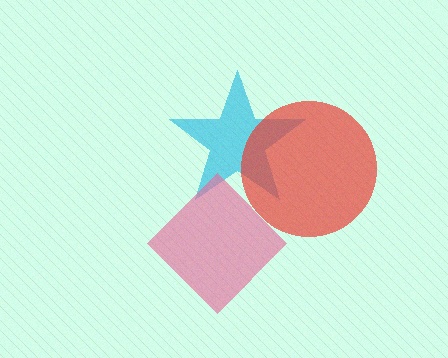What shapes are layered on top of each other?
The layered shapes are: a cyan star, a pink diamond, a red circle.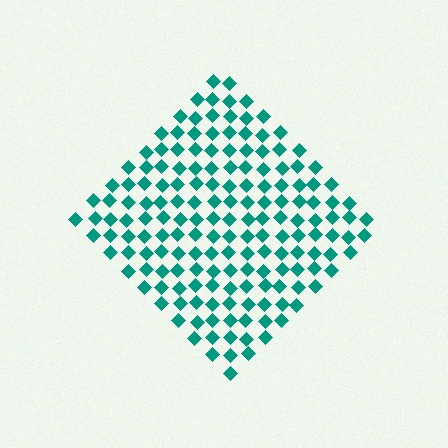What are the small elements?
The small elements are diamonds.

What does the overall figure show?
The overall figure shows a diamond.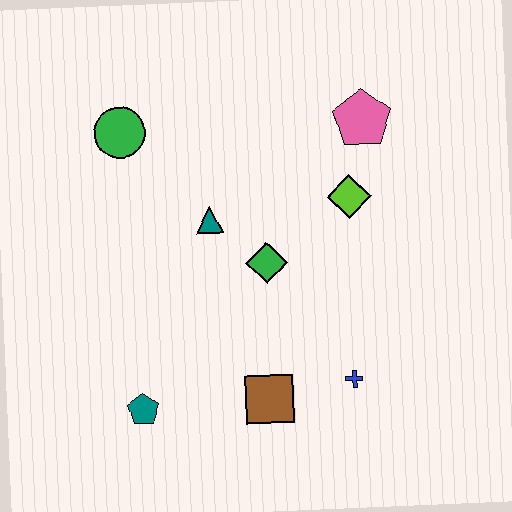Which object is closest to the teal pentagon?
The brown square is closest to the teal pentagon.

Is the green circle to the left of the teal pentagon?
Yes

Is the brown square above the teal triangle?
No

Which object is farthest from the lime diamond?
The teal pentagon is farthest from the lime diamond.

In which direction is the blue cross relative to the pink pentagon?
The blue cross is below the pink pentagon.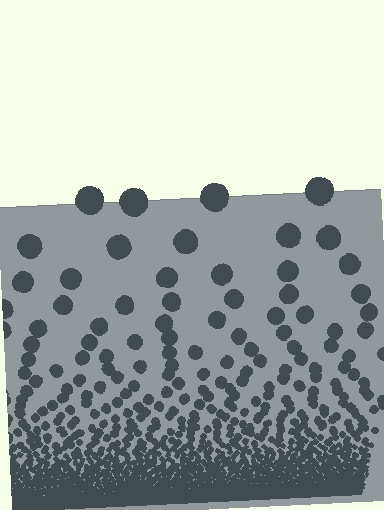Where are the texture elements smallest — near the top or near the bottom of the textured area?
Near the bottom.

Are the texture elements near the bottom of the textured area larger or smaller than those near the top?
Smaller. The gradient is inverted — elements near the bottom are smaller and denser.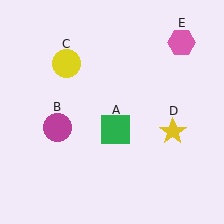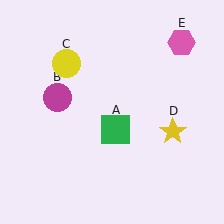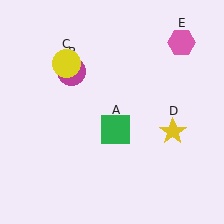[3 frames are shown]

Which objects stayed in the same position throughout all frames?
Green square (object A) and yellow circle (object C) and yellow star (object D) and pink hexagon (object E) remained stationary.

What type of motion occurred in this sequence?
The magenta circle (object B) rotated clockwise around the center of the scene.